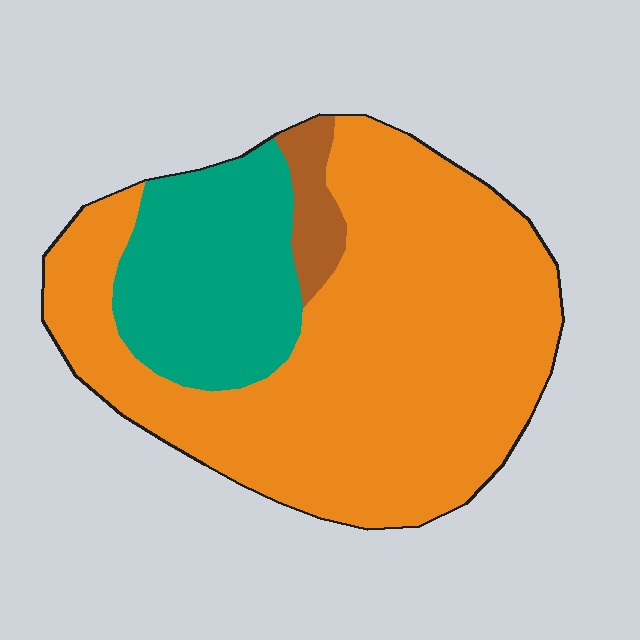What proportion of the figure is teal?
Teal takes up about one quarter (1/4) of the figure.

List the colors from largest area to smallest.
From largest to smallest: orange, teal, brown.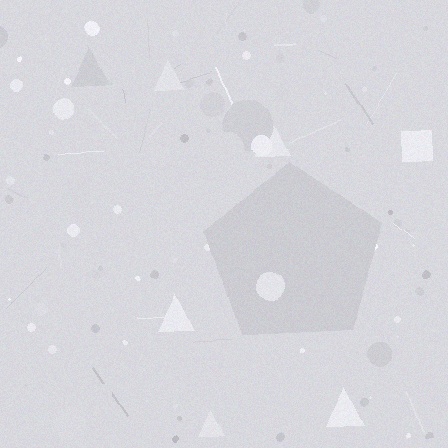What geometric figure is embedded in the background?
A pentagon is embedded in the background.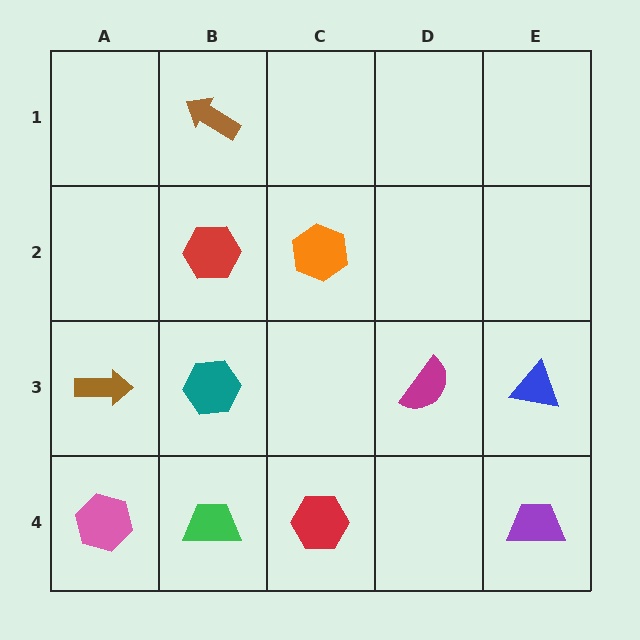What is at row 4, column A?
A pink hexagon.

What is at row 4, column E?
A purple trapezoid.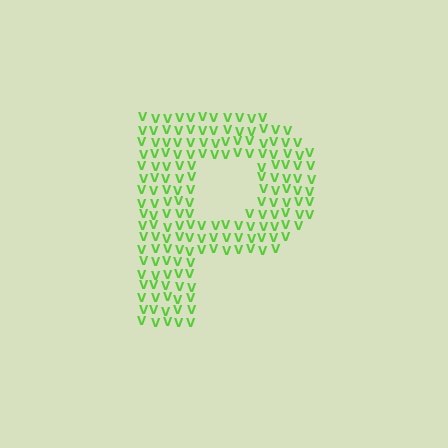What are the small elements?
The small elements are letter V's.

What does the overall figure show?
The overall figure shows the letter P.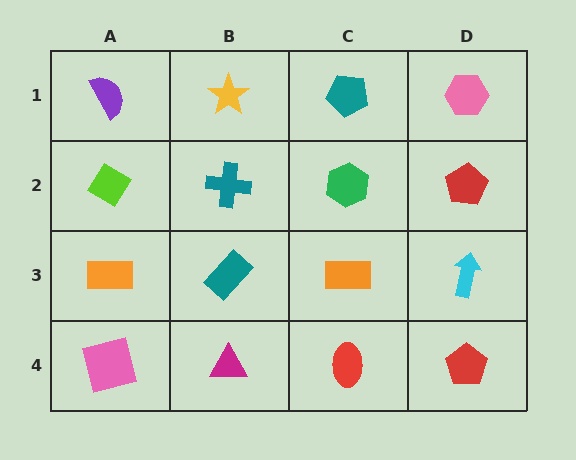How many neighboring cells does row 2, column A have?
3.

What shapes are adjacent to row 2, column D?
A pink hexagon (row 1, column D), a cyan arrow (row 3, column D), a green hexagon (row 2, column C).